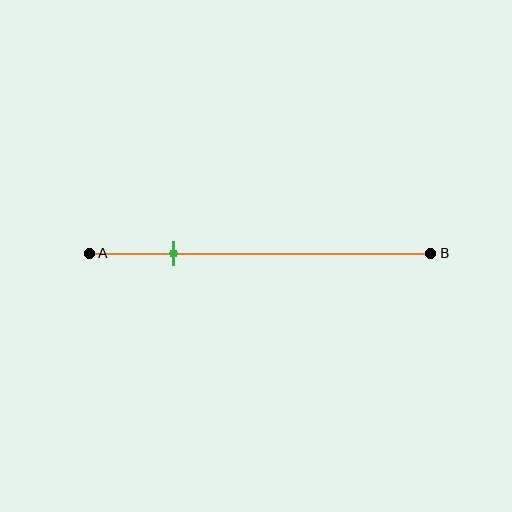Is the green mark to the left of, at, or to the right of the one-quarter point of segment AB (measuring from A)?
The green mark is approximately at the one-quarter point of segment AB.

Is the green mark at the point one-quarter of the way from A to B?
Yes, the mark is approximately at the one-quarter point.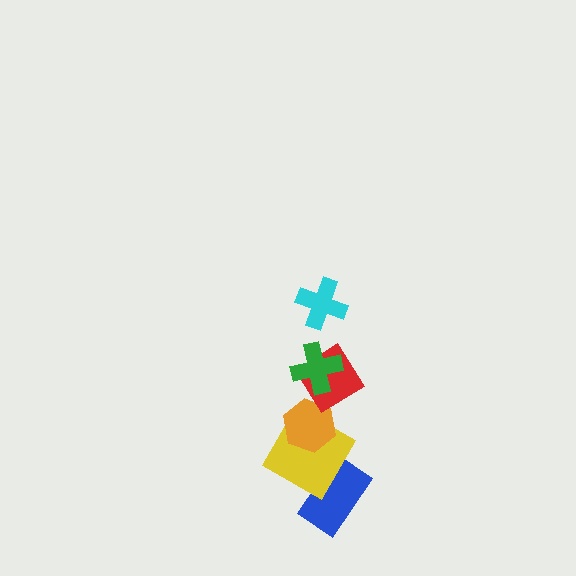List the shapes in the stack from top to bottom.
From top to bottom: the cyan cross, the green cross, the red diamond, the orange hexagon, the yellow square, the blue rectangle.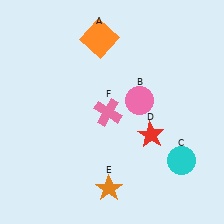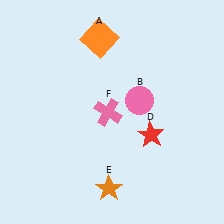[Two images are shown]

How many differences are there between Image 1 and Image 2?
There is 1 difference between the two images.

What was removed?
The cyan circle (C) was removed in Image 2.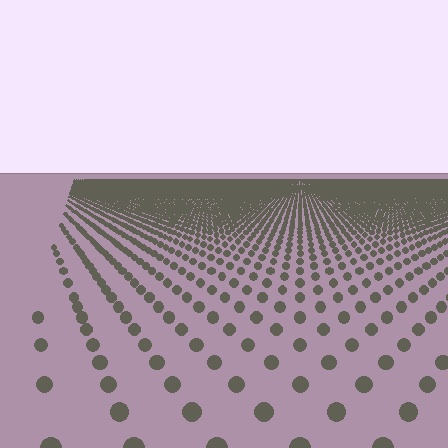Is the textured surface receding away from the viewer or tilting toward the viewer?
The surface is receding away from the viewer. Texture elements get smaller and denser toward the top.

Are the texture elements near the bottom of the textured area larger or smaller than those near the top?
Larger. Near the bottom, elements are closer to the viewer and appear at a bigger on-screen size.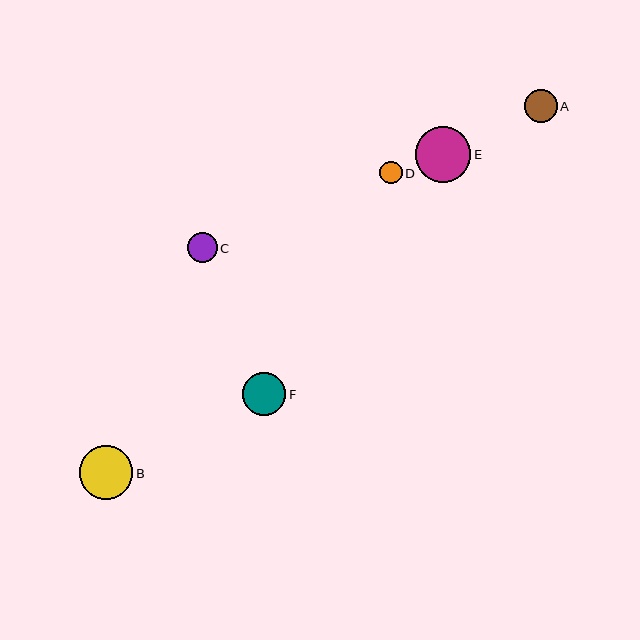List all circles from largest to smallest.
From largest to smallest: E, B, F, A, C, D.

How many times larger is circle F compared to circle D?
Circle F is approximately 1.9 times the size of circle D.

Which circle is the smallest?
Circle D is the smallest with a size of approximately 23 pixels.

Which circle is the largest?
Circle E is the largest with a size of approximately 56 pixels.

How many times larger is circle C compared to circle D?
Circle C is approximately 1.3 times the size of circle D.